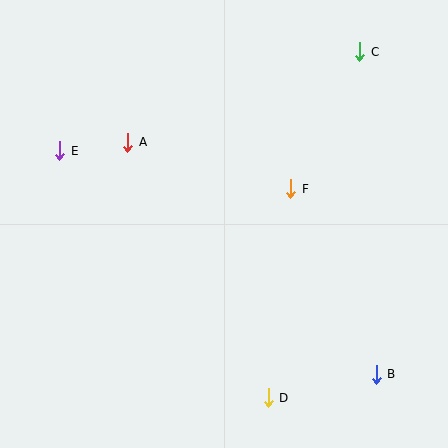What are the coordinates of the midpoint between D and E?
The midpoint between D and E is at (164, 274).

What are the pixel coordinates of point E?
Point E is at (60, 151).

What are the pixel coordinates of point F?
Point F is at (291, 189).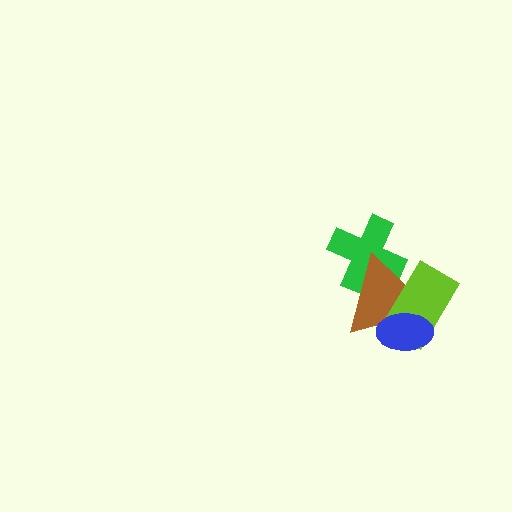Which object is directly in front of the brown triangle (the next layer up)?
The lime rectangle is directly in front of the brown triangle.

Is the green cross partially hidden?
Yes, it is partially covered by another shape.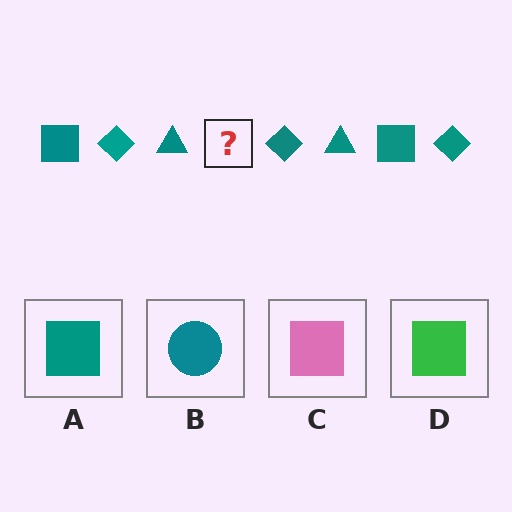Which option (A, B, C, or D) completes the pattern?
A.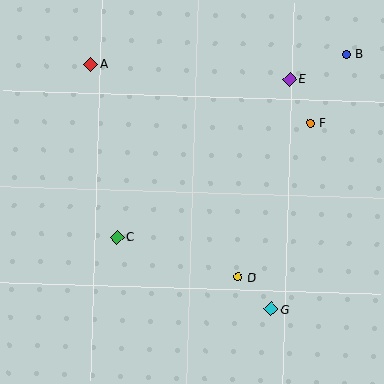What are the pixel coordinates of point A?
Point A is at (91, 64).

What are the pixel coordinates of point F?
Point F is at (310, 123).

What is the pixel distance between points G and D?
The distance between G and D is 46 pixels.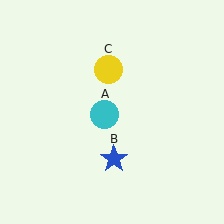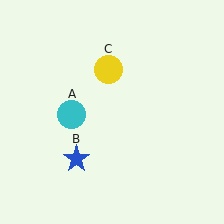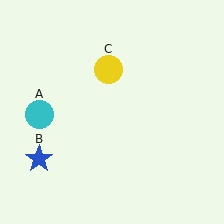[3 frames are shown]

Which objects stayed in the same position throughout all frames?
Yellow circle (object C) remained stationary.